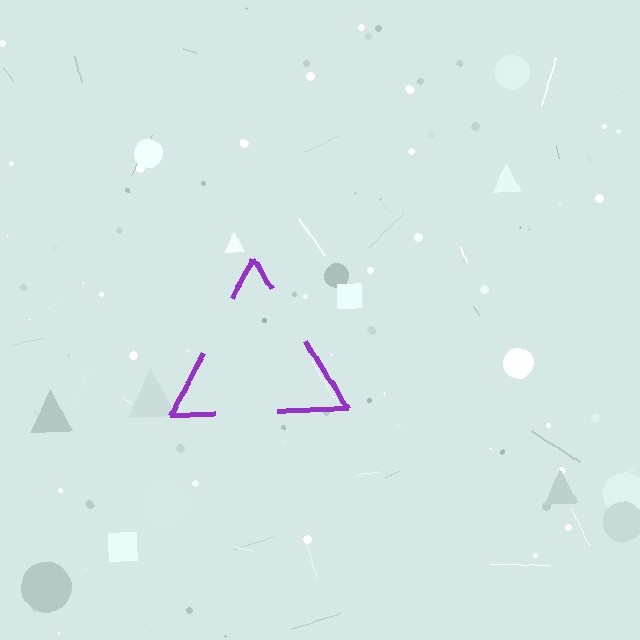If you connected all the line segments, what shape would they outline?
They would outline a triangle.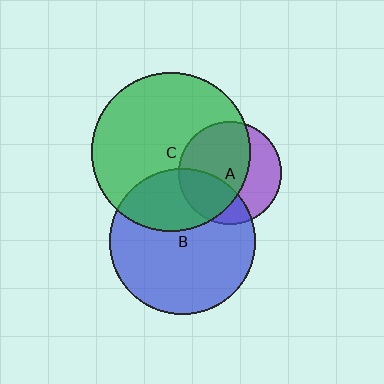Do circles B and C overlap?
Yes.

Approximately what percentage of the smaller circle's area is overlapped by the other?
Approximately 30%.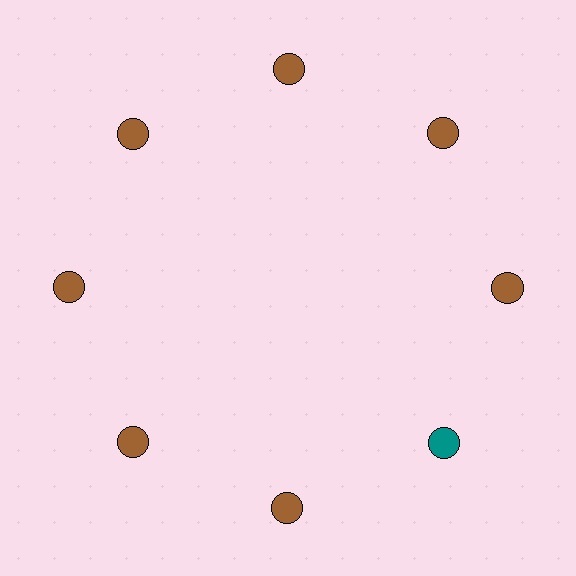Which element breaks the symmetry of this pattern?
The teal circle at roughly the 4 o'clock position breaks the symmetry. All other shapes are brown circles.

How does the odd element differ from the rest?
It has a different color: teal instead of brown.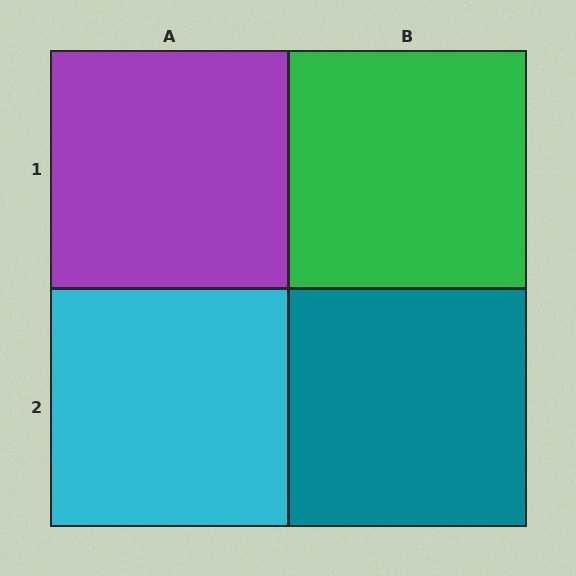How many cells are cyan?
1 cell is cyan.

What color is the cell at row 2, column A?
Cyan.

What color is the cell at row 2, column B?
Teal.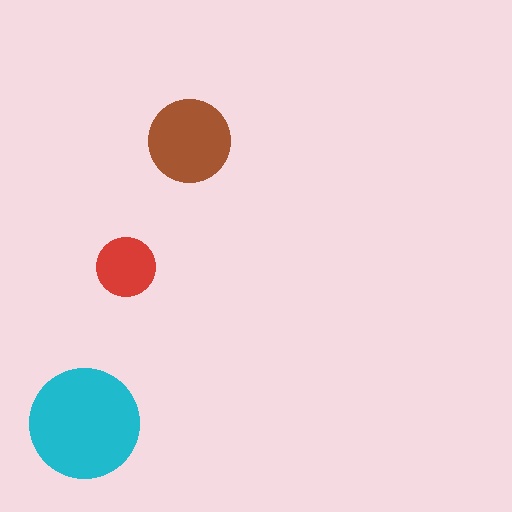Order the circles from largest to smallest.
the cyan one, the brown one, the red one.